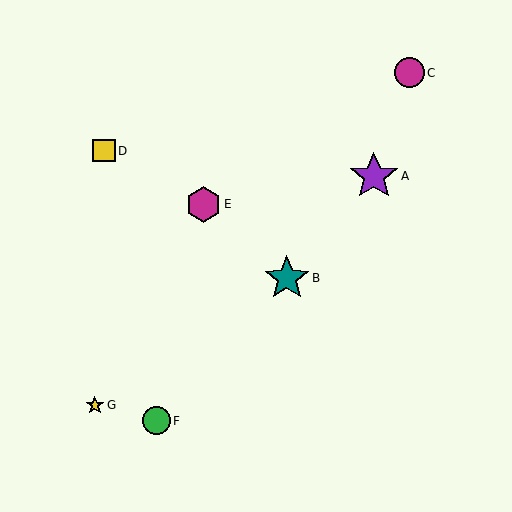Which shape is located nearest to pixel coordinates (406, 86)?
The magenta circle (labeled C) at (409, 73) is nearest to that location.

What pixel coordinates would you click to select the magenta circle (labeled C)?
Click at (409, 73) to select the magenta circle C.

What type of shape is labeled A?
Shape A is a purple star.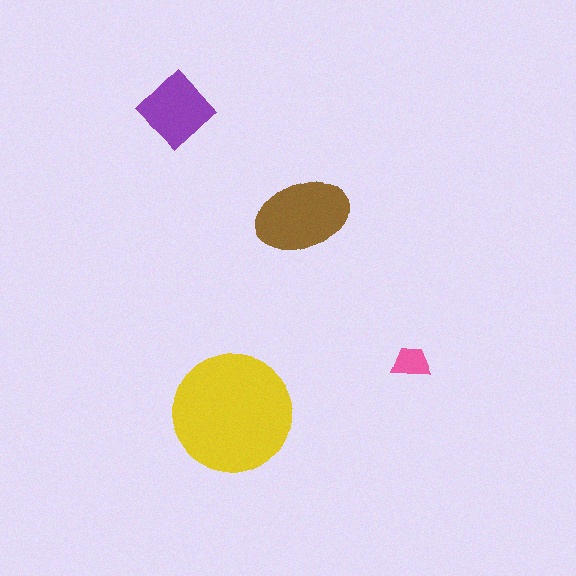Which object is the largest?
The yellow circle.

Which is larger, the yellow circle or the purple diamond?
The yellow circle.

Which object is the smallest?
The pink trapezoid.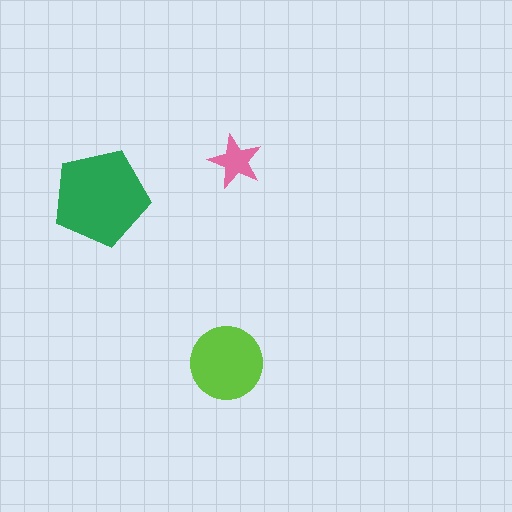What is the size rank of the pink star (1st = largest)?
3rd.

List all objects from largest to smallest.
The green pentagon, the lime circle, the pink star.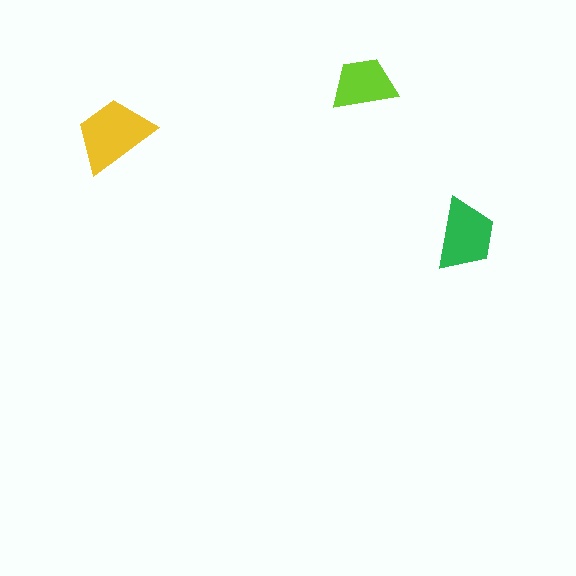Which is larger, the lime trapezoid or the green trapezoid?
The green one.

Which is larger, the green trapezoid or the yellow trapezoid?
The yellow one.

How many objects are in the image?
There are 3 objects in the image.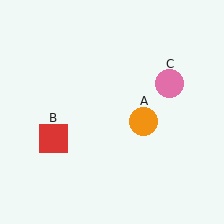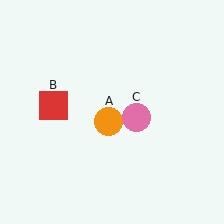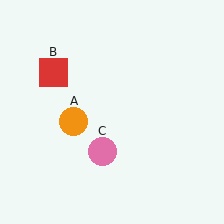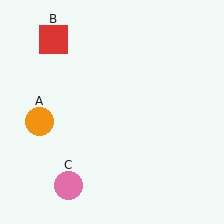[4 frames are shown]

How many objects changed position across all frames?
3 objects changed position: orange circle (object A), red square (object B), pink circle (object C).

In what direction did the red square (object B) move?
The red square (object B) moved up.